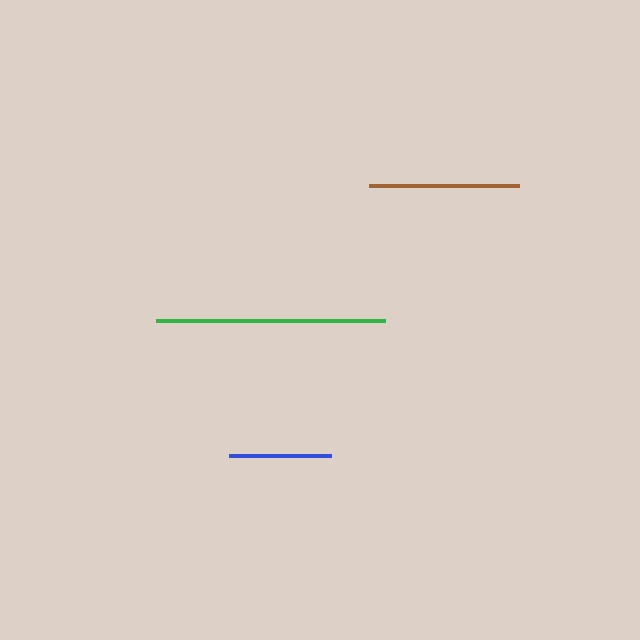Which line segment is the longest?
The green line is the longest at approximately 228 pixels.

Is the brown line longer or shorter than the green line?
The green line is longer than the brown line.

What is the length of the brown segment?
The brown segment is approximately 150 pixels long.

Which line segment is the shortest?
The blue line is the shortest at approximately 103 pixels.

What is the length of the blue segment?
The blue segment is approximately 103 pixels long.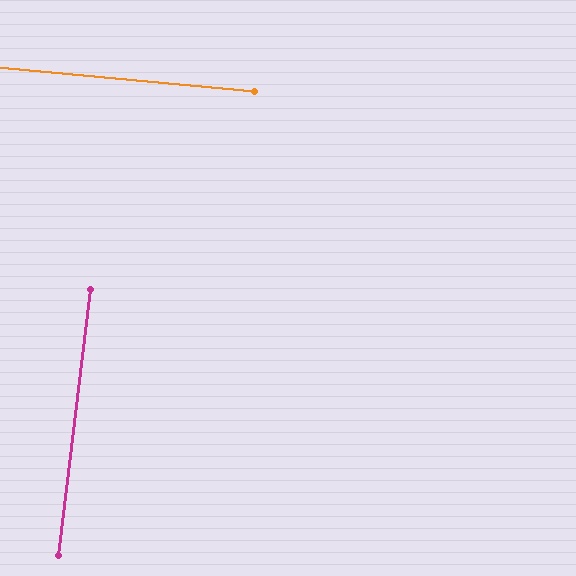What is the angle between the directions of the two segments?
Approximately 88 degrees.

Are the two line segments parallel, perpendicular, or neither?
Perpendicular — they meet at approximately 88°.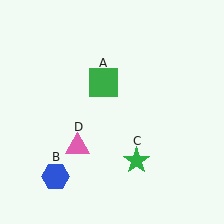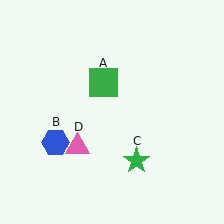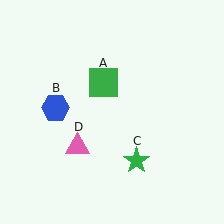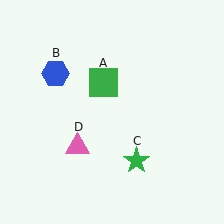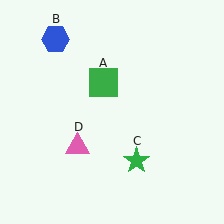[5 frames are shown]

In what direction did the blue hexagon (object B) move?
The blue hexagon (object B) moved up.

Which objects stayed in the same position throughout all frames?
Green square (object A) and green star (object C) and pink triangle (object D) remained stationary.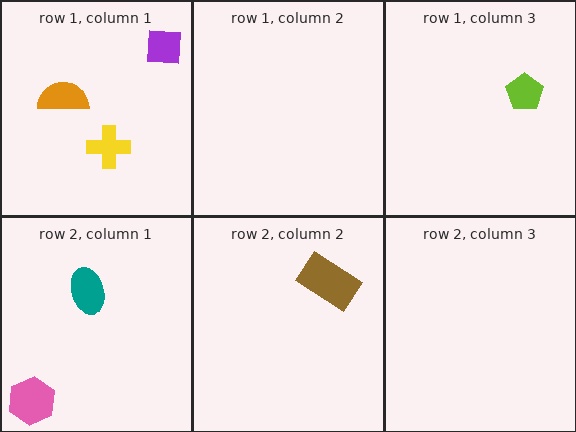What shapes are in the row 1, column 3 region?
The lime pentagon.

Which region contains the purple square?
The row 1, column 1 region.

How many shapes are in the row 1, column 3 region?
1.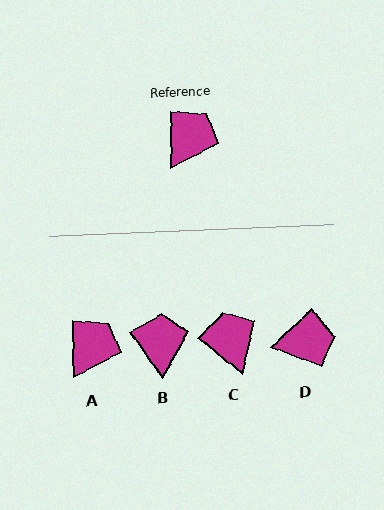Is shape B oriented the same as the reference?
No, it is off by about 34 degrees.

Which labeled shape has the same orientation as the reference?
A.